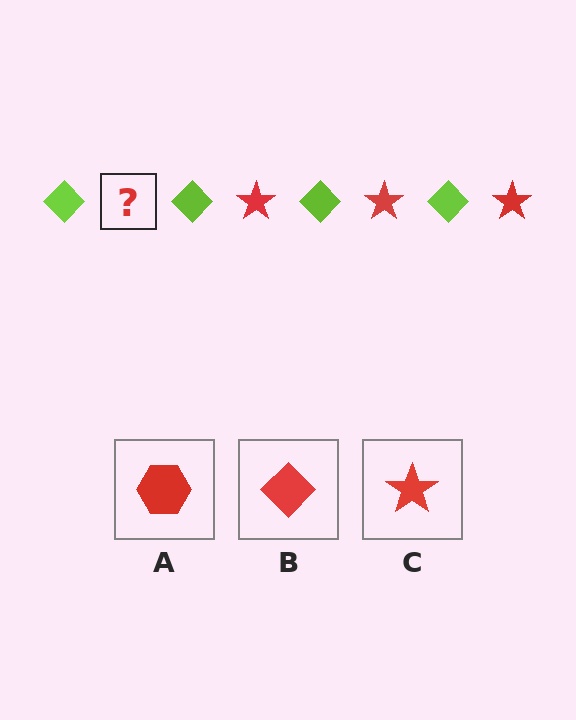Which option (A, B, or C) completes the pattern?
C.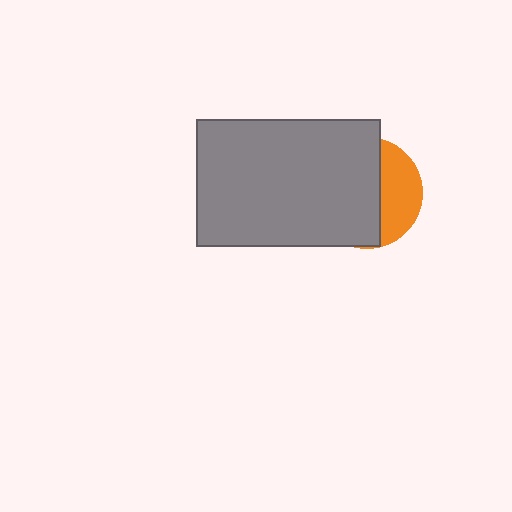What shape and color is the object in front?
The object in front is a gray rectangle.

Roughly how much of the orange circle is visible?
A small part of it is visible (roughly 34%).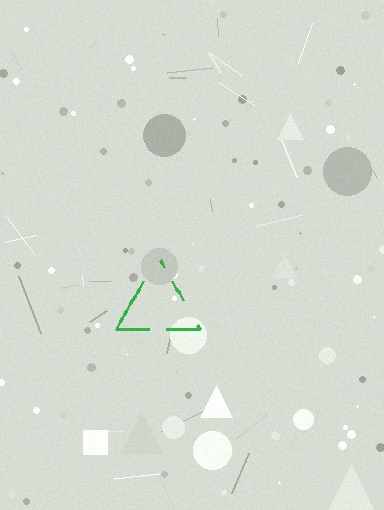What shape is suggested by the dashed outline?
The dashed outline suggests a triangle.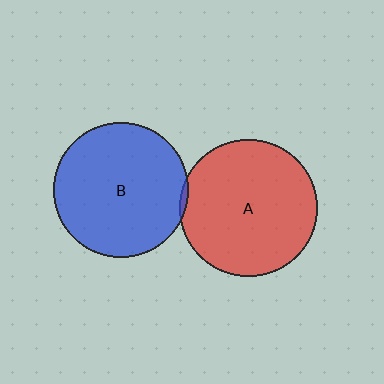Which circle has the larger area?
Circle A (red).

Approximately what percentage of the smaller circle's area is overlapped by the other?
Approximately 5%.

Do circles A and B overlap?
Yes.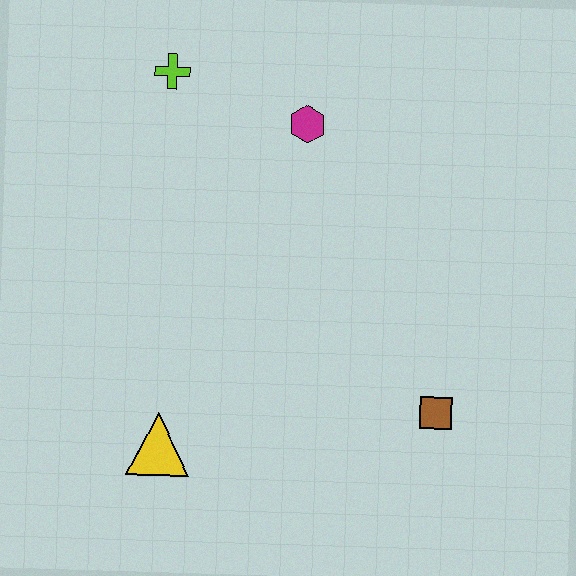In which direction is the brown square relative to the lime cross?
The brown square is below the lime cross.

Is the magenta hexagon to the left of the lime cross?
No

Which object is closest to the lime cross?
The magenta hexagon is closest to the lime cross.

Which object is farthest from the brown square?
The lime cross is farthest from the brown square.